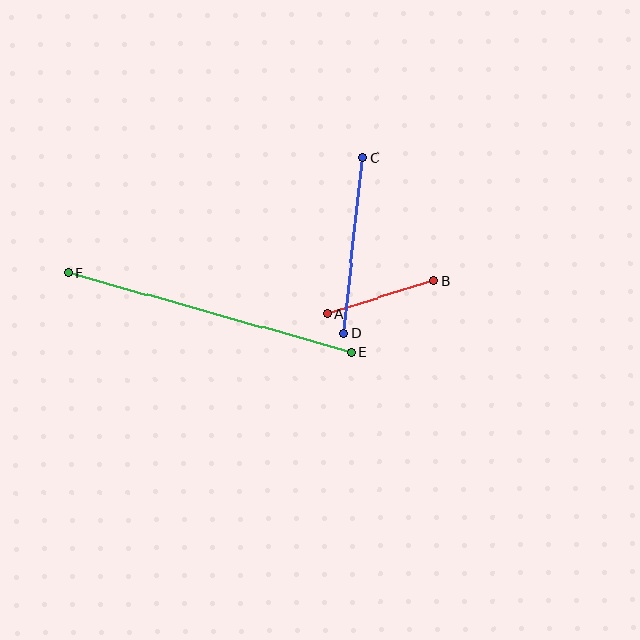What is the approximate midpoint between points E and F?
The midpoint is at approximately (210, 312) pixels.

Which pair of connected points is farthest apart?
Points E and F are farthest apart.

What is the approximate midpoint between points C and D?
The midpoint is at approximately (353, 245) pixels.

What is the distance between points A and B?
The distance is approximately 111 pixels.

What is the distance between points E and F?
The distance is approximately 295 pixels.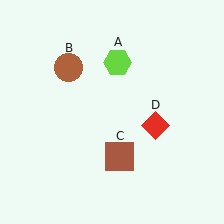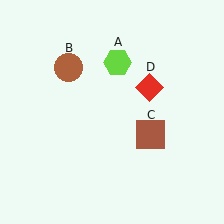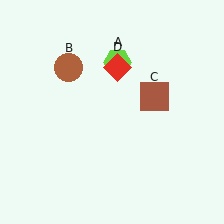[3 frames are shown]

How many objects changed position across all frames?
2 objects changed position: brown square (object C), red diamond (object D).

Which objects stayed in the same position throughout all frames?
Lime hexagon (object A) and brown circle (object B) remained stationary.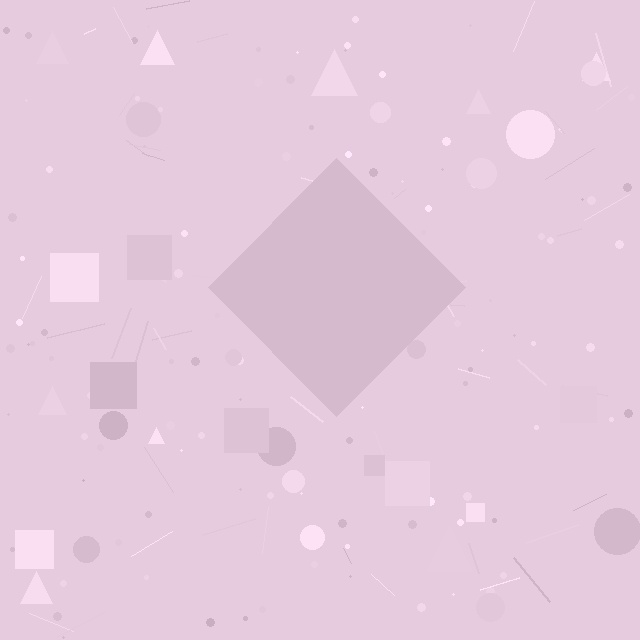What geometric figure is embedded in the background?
A diamond is embedded in the background.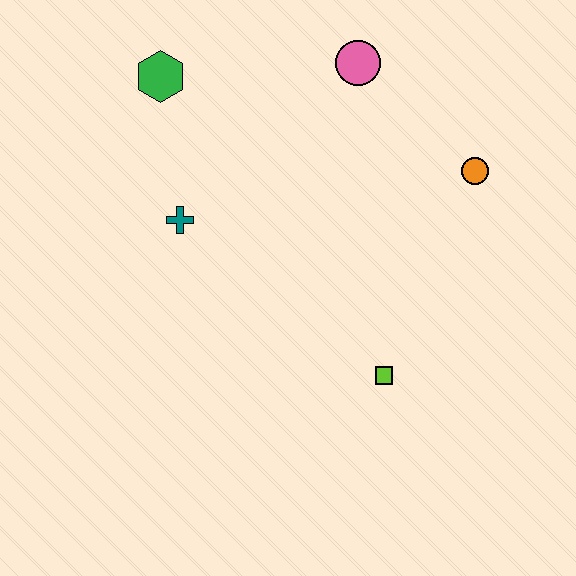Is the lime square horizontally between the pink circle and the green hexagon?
No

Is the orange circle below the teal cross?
No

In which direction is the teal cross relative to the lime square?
The teal cross is to the left of the lime square.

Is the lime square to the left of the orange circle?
Yes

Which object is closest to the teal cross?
The green hexagon is closest to the teal cross.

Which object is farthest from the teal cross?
The orange circle is farthest from the teal cross.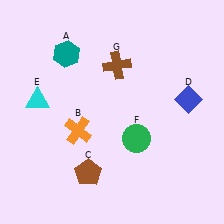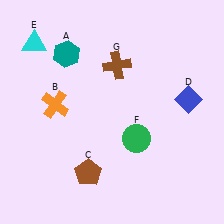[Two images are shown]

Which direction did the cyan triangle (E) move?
The cyan triangle (E) moved up.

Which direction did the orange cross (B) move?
The orange cross (B) moved up.